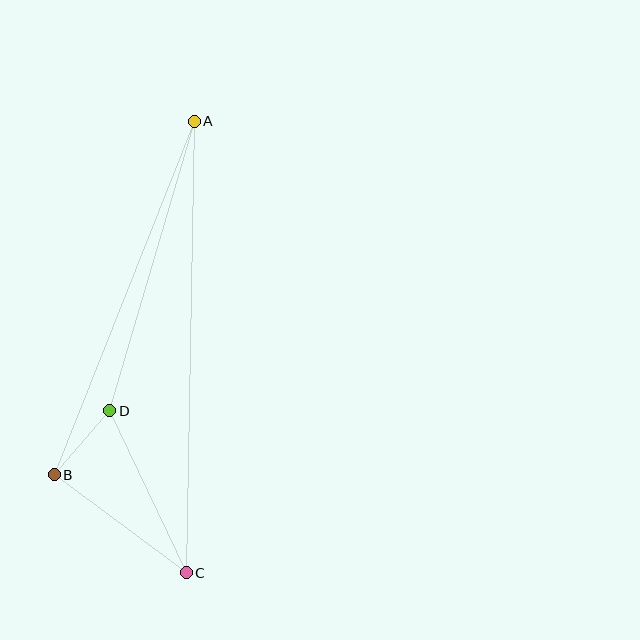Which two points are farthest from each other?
Points A and C are farthest from each other.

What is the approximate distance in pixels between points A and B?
The distance between A and B is approximately 380 pixels.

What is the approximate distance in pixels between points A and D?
The distance between A and D is approximately 301 pixels.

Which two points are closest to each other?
Points B and D are closest to each other.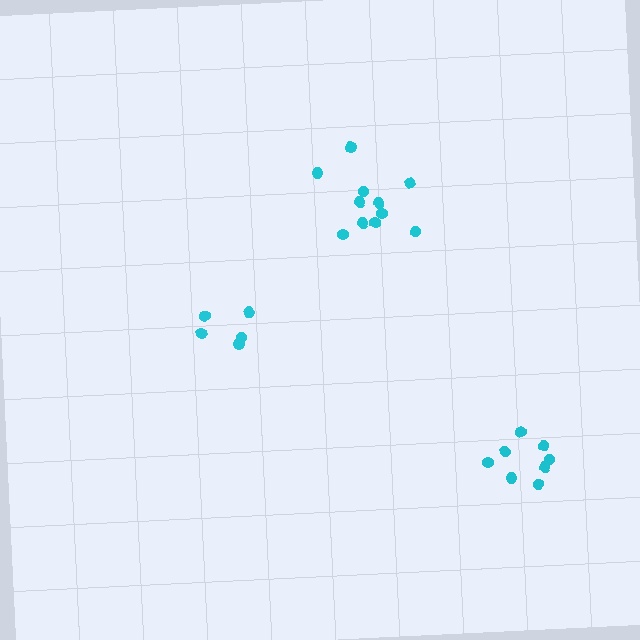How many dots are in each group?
Group 1: 5 dots, Group 2: 11 dots, Group 3: 8 dots (24 total).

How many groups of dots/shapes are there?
There are 3 groups.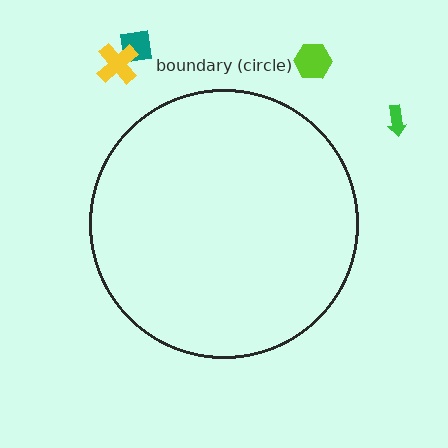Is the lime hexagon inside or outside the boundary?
Outside.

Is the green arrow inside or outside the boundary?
Outside.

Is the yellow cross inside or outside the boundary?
Outside.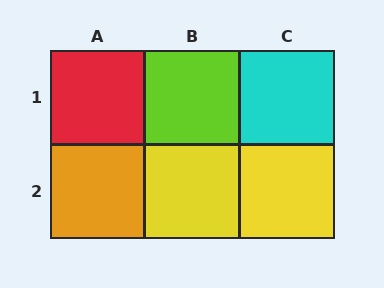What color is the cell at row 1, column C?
Cyan.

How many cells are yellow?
2 cells are yellow.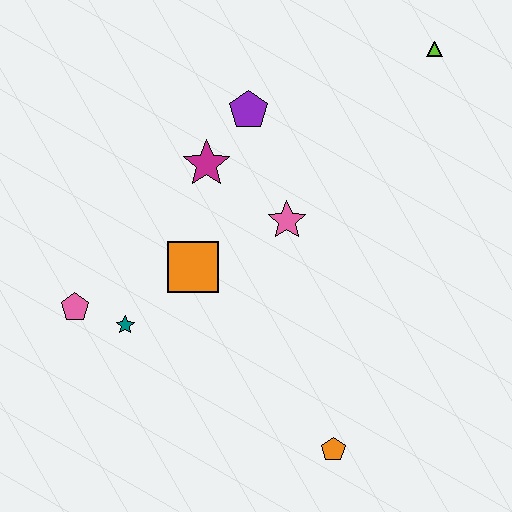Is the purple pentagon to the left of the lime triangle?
Yes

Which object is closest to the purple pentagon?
The magenta star is closest to the purple pentagon.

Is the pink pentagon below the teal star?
No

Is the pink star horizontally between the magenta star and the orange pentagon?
Yes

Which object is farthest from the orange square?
The lime triangle is farthest from the orange square.